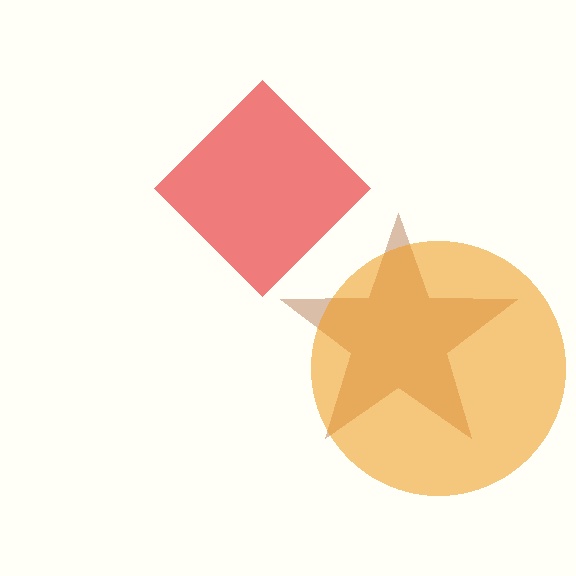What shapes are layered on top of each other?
The layered shapes are: a brown star, a red diamond, an orange circle.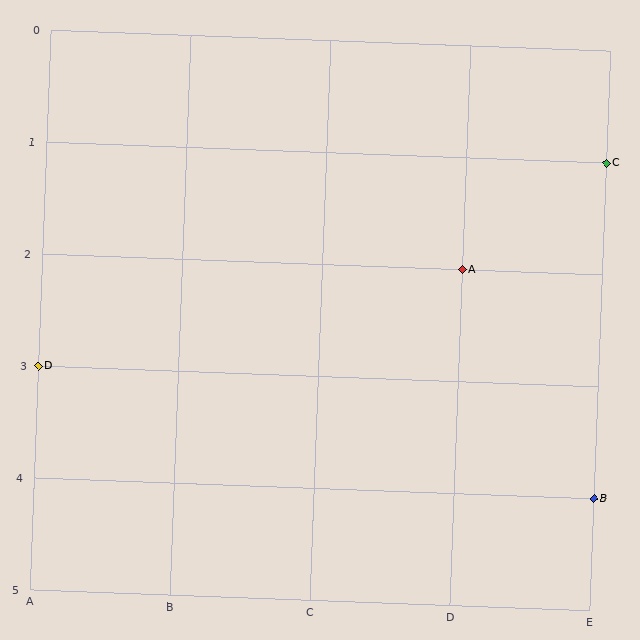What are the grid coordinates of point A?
Point A is at grid coordinates (D, 2).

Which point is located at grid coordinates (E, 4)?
Point B is at (E, 4).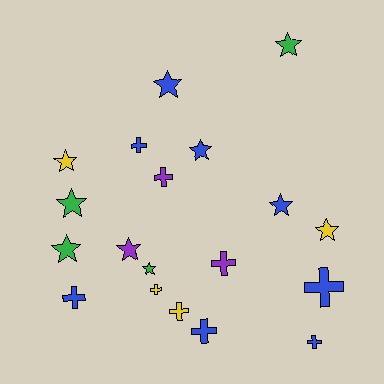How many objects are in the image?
There are 19 objects.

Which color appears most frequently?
Blue, with 8 objects.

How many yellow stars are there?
There are 2 yellow stars.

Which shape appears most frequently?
Star, with 10 objects.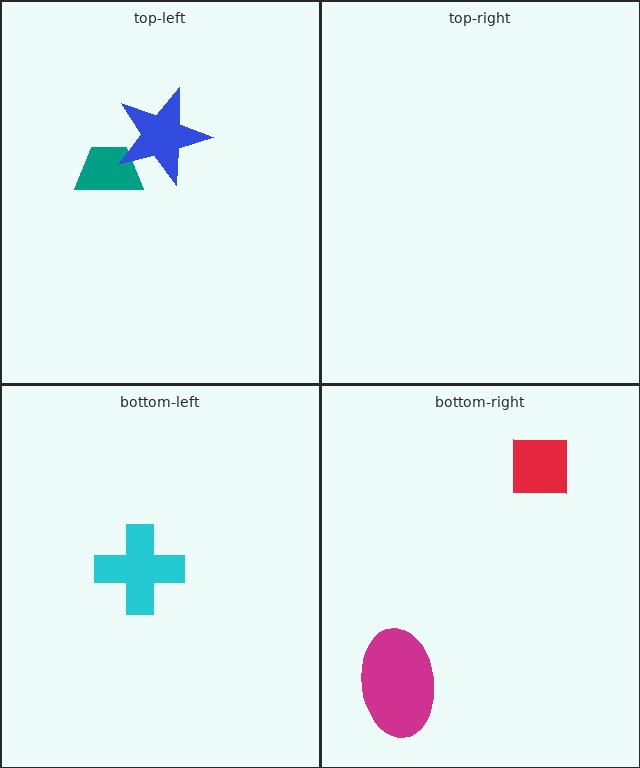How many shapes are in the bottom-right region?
2.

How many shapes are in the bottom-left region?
1.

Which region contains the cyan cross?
The bottom-left region.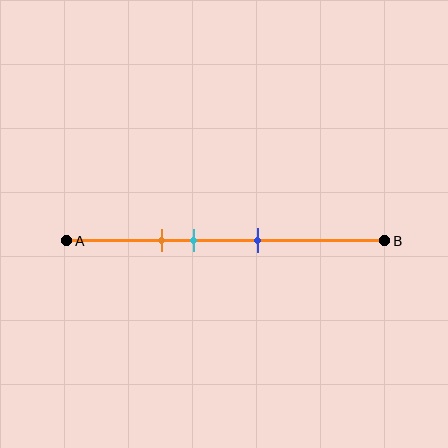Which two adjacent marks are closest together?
The orange and cyan marks are the closest adjacent pair.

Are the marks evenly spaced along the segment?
Yes, the marks are approximately evenly spaced.